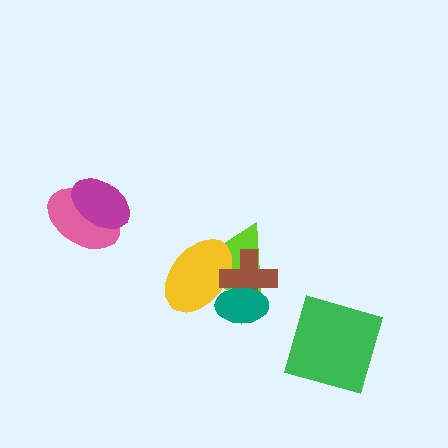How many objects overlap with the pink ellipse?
1 object overlaps with the pink ellipse.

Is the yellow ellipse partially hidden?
Yes, it is partially covered by another shape.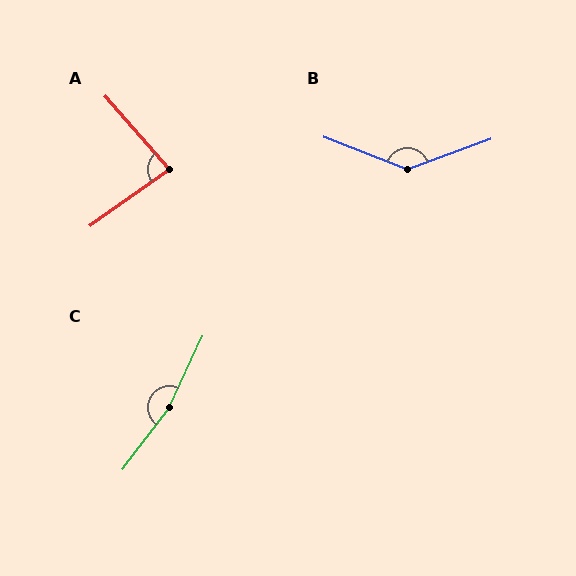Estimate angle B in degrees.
Approximately 139 degrees.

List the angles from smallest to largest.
A (84°), B (139°), C (168°).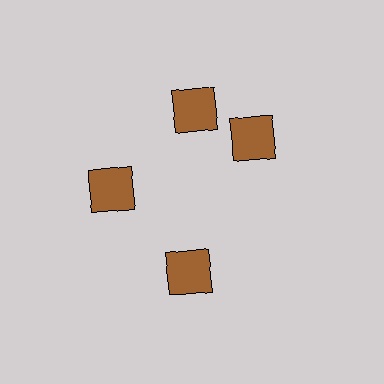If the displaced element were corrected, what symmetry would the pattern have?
It would have 4-fold rotational symmetry — the pattern would map onto itself every 90 degrees.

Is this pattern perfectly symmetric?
No. The 4 brown squares are arranged in a ring, but one element near the 3 o'clock position is rotated out of alignment along the ring, breaking the 4-fold rotational symmetry.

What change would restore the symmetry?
The symmetry would be restored by rotating it back into even spacing with its neighbors so that all 4 squares sit at equal angles and equal distance from the center.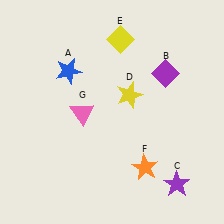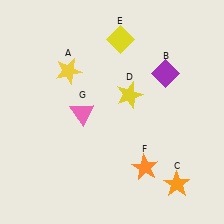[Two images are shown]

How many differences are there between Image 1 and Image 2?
There are 2 differences between the two images.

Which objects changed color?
A changed from blue to yellow. C changed from purple to orange.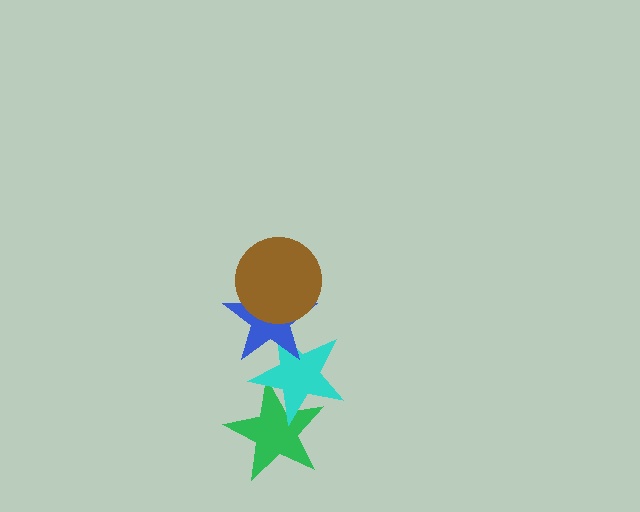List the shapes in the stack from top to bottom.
From top to bottom: the brown circle, the blue star, the cyan star, the green star.